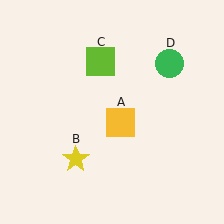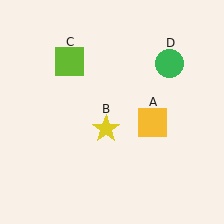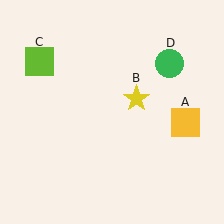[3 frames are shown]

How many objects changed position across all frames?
3 objects changed position: yellow square (object A), yellow star (object B), lime square (object C).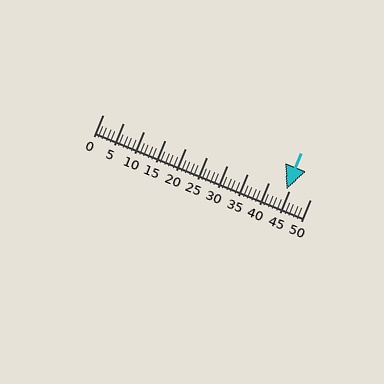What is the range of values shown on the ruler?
The ruler shows values from 0 to 50.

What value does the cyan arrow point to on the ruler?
The cyan arrow points to approximately 44.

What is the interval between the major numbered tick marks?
The major tick marks are spaced 5 units apart.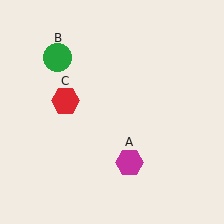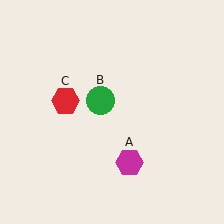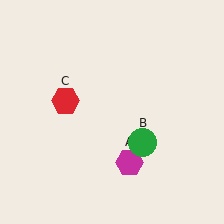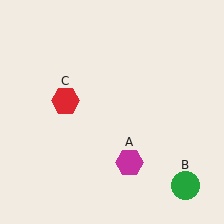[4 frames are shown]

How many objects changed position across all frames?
1 object changed position: green circle (object B).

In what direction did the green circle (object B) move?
The green circle (object B) moved down and to the right.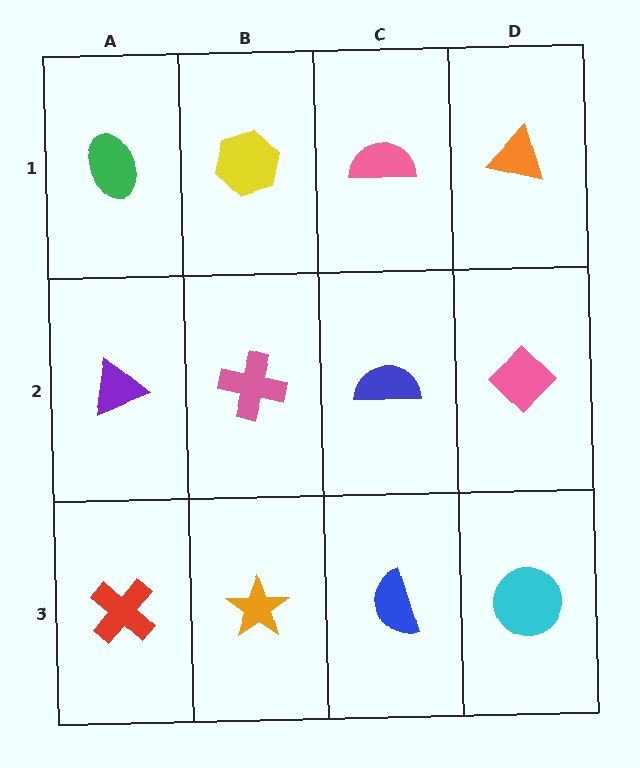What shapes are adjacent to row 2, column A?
A green ellipse (row 1, column A), a red cross (row 3, column A), a pink cross (row 2, column B).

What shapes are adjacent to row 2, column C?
A pink semicircle (row 1, column C), a blue semicircle (row 3, column C), a pink cross (row 2, column B), a pink diamond (row 2, column D).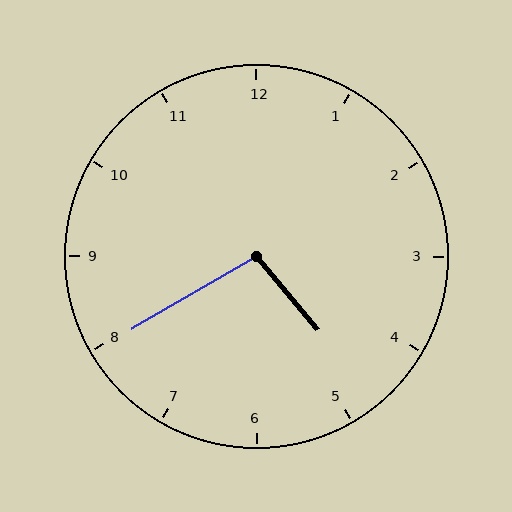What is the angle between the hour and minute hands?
Approximately 100 degrees.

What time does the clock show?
4:40.